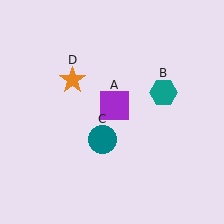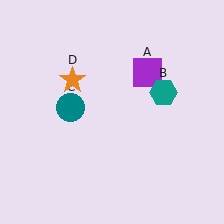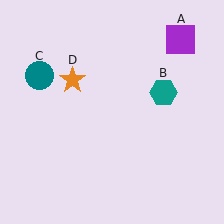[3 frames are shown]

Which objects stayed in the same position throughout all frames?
Teal hexagon (object B) and orange star (object D) remained stationary.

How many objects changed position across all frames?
2 objects changed position: purple square (object A), teal circle (object C).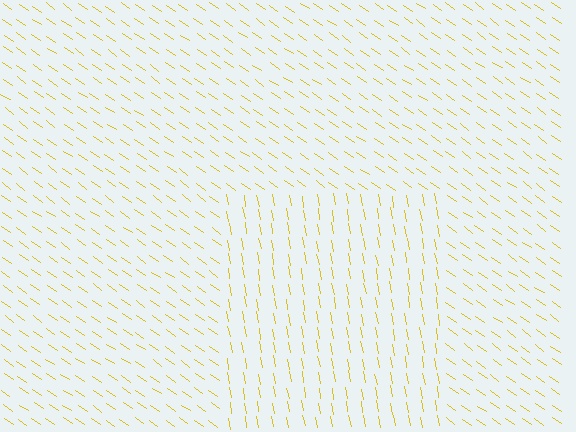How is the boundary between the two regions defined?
The boundary is defined purely by a change in line orientation (approximately 45 degrees difference). All lines are the same color and thickness.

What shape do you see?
I see a rectangle.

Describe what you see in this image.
The image is filled with small yellow line segments. A rectangle region in the image has lines oriented differently from the surrounding lines, creating a visible texture boundary.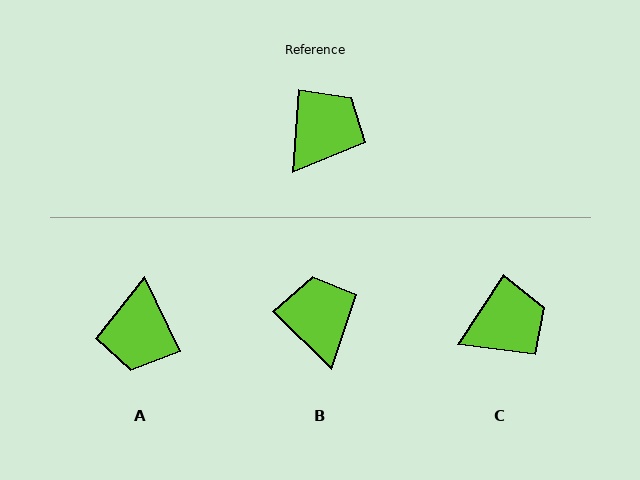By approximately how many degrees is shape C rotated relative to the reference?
Approximately 29 degrees clockwise.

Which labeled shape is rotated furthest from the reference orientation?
A, about 150 degrees away.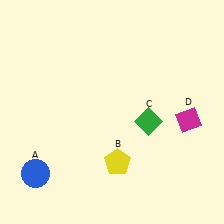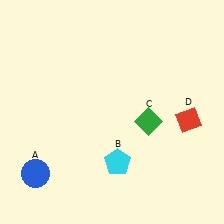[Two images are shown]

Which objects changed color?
B changed from yellow to cyan. D changed from magenta to red.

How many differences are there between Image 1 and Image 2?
There are 2 differences between the two images.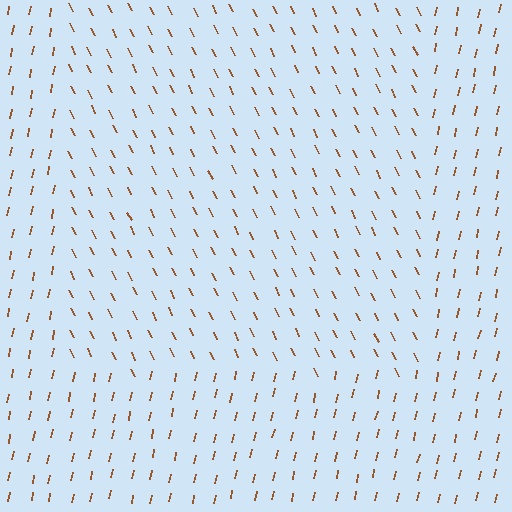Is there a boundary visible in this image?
Yes, there is a texture boundary formed by a change in line orientation.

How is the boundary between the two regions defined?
The boundary is defined purely by a change in line orientation (approximately 39 degrees difference). All lines are the same color and thickness.